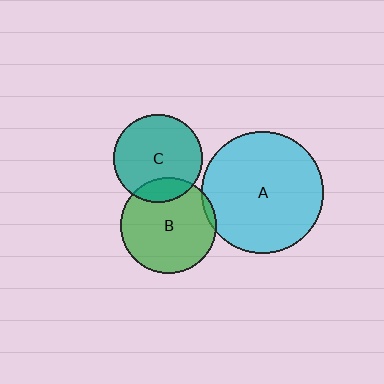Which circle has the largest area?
Circle A (cyan).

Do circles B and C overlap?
Yes.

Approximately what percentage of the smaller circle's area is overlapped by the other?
Approximately 15%.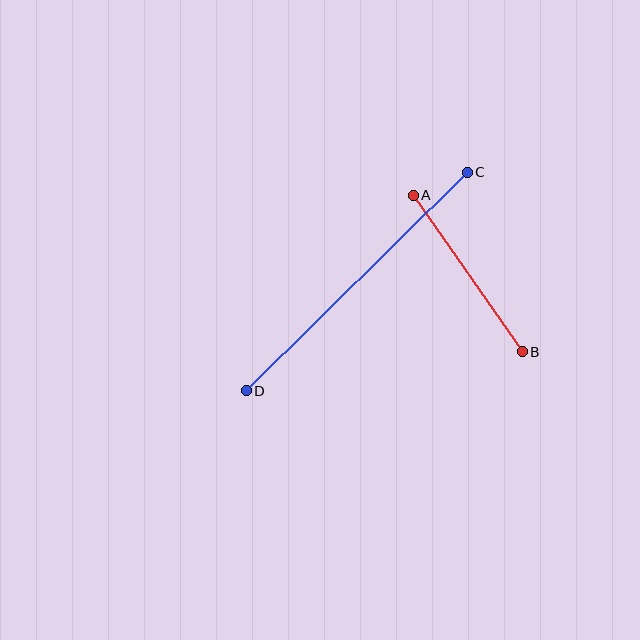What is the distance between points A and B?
The distance is approximately 191 pixels.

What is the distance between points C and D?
The distance is approximately 311 pixels.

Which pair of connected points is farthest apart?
Points C and D are farthest apart.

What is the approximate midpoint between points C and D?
The midpoint is at approximately (357, 282) pixels.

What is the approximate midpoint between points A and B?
The midpoint is at approximately (468, 273) pixels.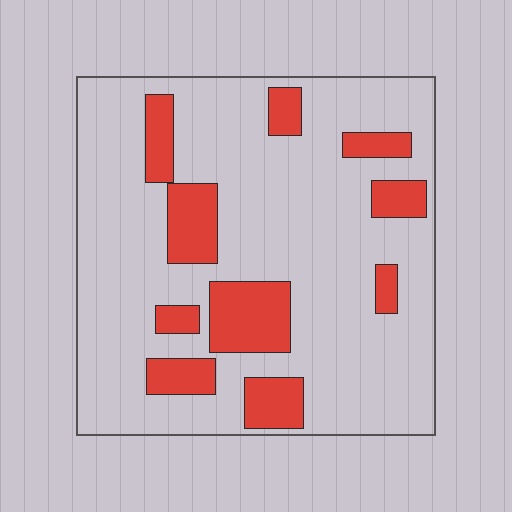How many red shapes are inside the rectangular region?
10.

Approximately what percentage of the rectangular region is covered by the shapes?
Approximately 20%.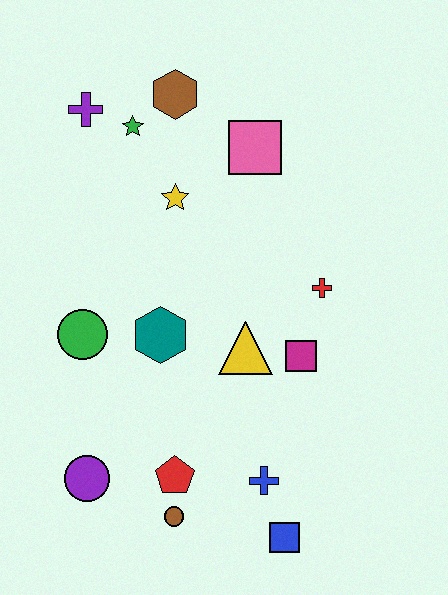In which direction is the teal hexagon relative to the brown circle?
The teal hexagon is above the brown circle.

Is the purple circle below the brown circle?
No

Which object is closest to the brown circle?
The red pentagon is closest to the brown circle.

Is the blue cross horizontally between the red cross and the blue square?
No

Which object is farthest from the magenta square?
The purple cross is farthest from the magenta square.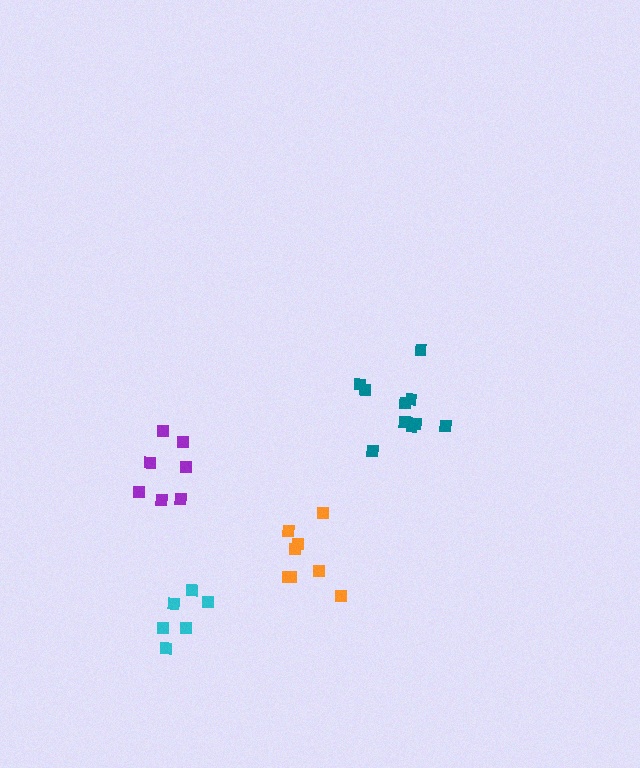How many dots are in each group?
Group 1: 6 dots, Group 2: 10 dots, Group 3: 8 dots, Group 4: 7 dots (31 total).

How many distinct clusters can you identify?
There are 4 distinct clusters.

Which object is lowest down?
The cyan cluster is bottommost.